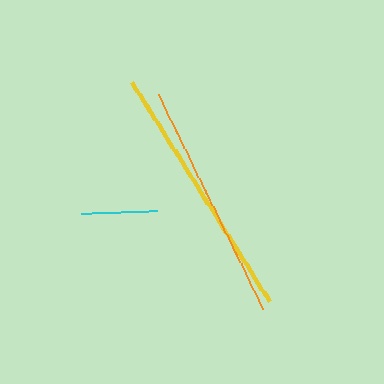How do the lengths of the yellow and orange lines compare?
The yellow and orange lines are approximately the same length.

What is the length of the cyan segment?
The cyan segment is approximately 76 pixels long.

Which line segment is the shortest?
The cyan line is the shortest at approximately 76 pixels.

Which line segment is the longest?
The yellow line is the longest at approximately 259 pixels.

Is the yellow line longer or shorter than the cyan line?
The yellow line is longer than the cyan line.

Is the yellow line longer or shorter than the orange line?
The yellow line is longer than the orange line.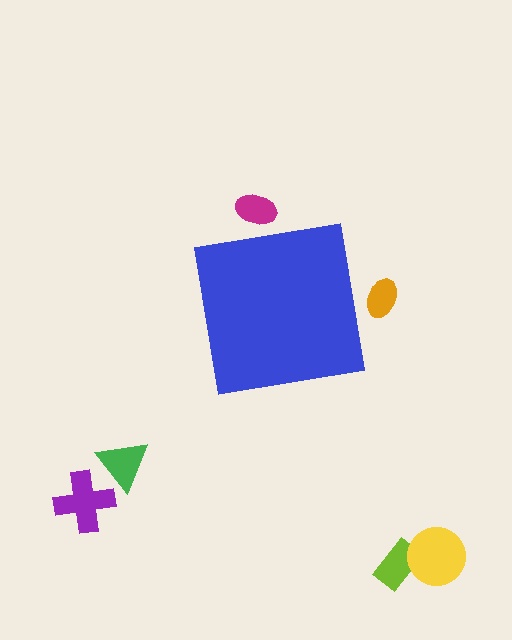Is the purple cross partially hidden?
No, the purple cross is fully visible.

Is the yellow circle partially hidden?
No, the yellow circle is fully visible.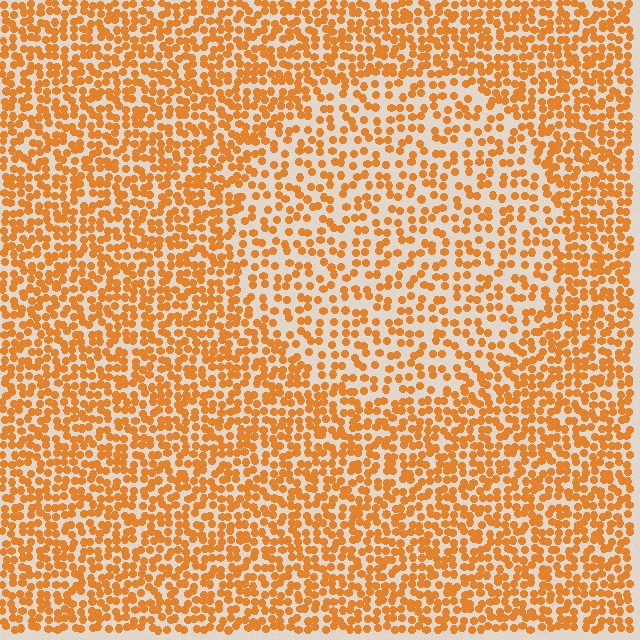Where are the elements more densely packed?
The elements are more densely packed outside the circle boundary.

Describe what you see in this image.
The image contains small orange elements arranged at two different densities. A circle-shaped region is visible where the elements are less densely packed than the surrounding area.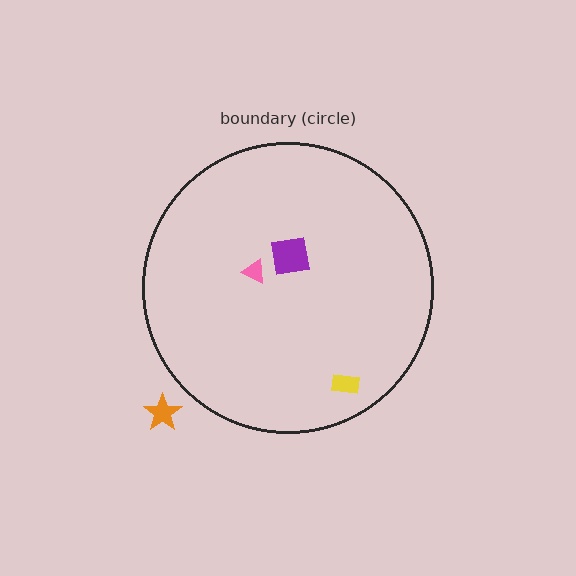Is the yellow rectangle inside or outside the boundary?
Inside.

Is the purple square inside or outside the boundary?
Inside.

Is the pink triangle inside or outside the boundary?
Inside.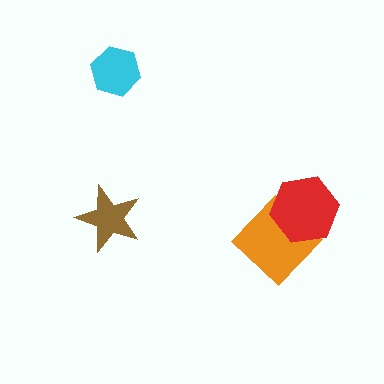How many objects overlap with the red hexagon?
1 object overlaps with the red hexagon.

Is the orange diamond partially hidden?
Yes, it is partially covered by another shape.